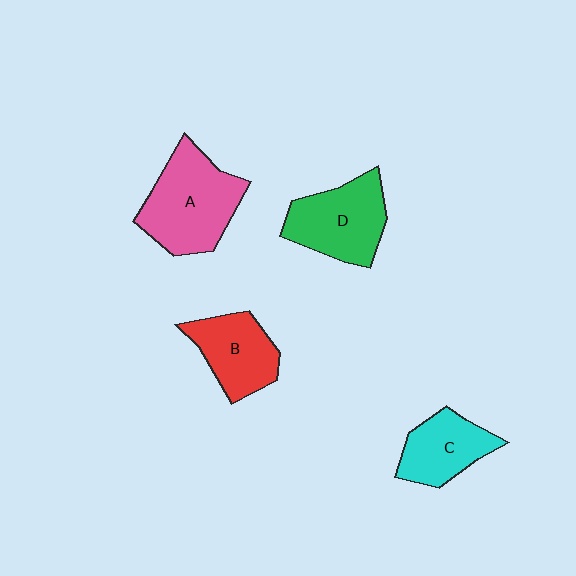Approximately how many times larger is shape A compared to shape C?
Approximately 1.6 times.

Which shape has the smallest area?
Shape C (cyan).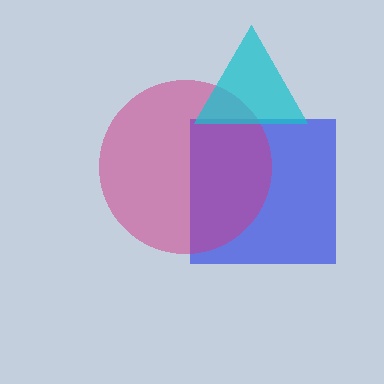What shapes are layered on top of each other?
The layered shapes are: a blue square, a magenta circle, a cyan triangle.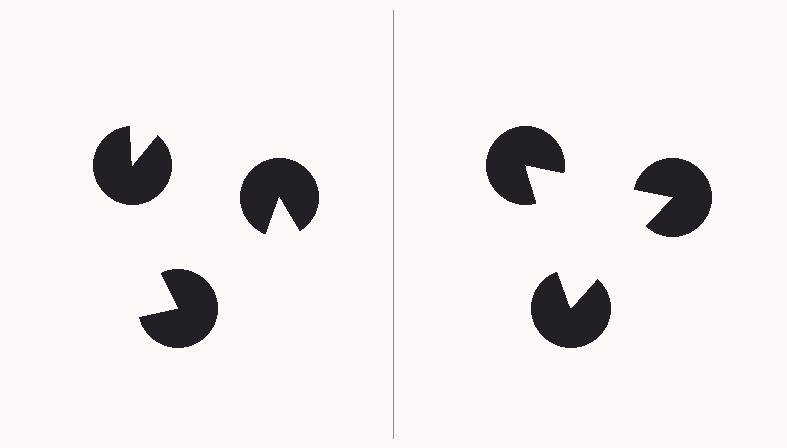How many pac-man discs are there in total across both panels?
6 — 3 on each side.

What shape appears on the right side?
An illusory triangle.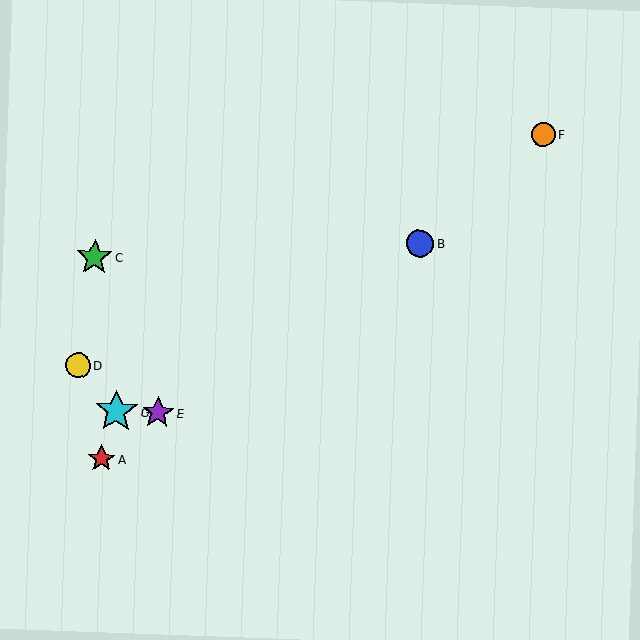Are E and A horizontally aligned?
No, E is at y≈413 and A is at y≈459.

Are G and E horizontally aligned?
Yes, both are at y≈411.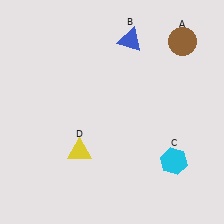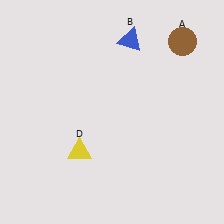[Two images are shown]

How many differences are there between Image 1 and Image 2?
There is 1 difference between the two images.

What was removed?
The cyan hexagon (C) was removed in Image 2.